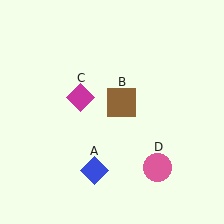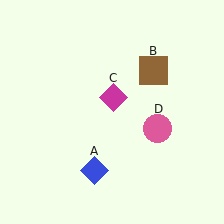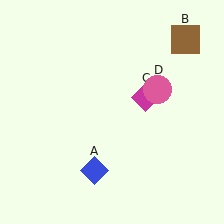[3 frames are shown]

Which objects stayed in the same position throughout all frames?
Blue diamond (object A) remained stationary.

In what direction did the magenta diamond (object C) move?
The magenta diamond (object C) moved right.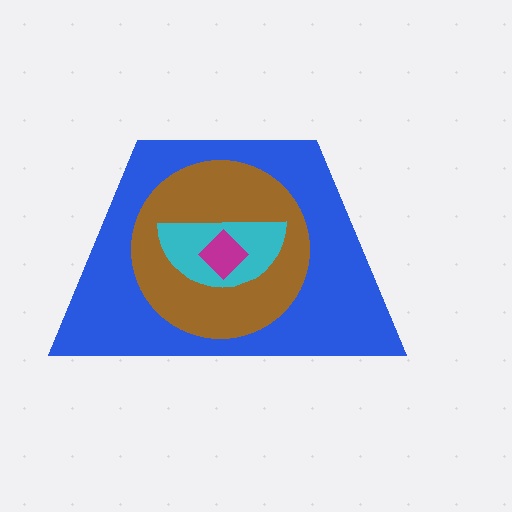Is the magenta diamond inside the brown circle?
Yes.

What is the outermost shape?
The blue trapezoid.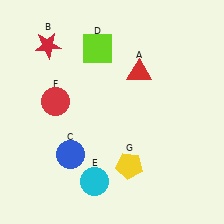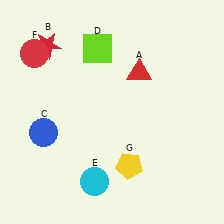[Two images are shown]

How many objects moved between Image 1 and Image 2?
2 objects moved between the two images.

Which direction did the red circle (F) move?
The red circle (F) moved up.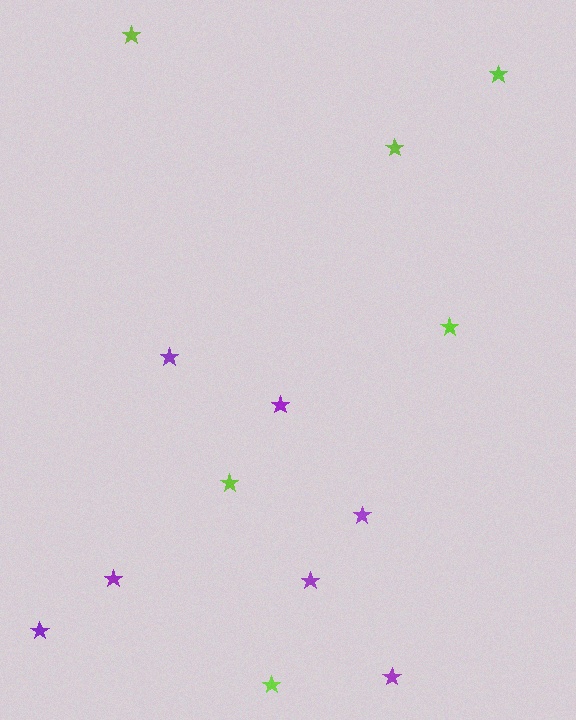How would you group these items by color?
There are 2 groups: one group of lime stars (6) and one group of purple stars (7).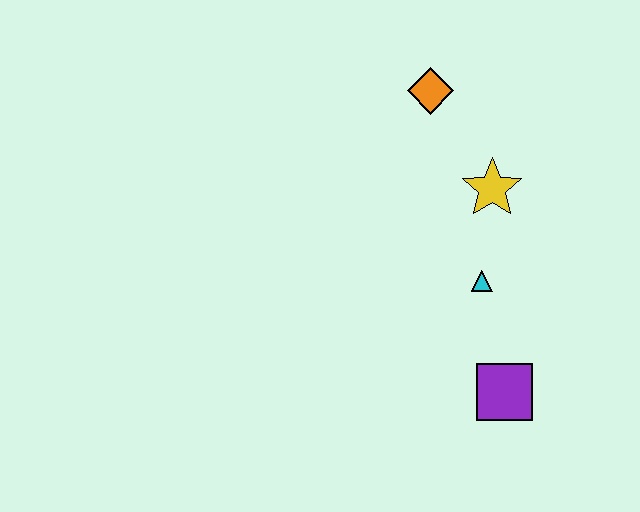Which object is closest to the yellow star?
The cyan triangle is closest to the yellow star.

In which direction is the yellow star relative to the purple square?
The yellow star is above the purple square.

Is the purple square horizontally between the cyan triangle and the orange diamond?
No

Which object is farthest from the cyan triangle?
The orange diamond is farthest from the cyan triangle.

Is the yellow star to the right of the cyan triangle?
Yes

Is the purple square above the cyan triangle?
No